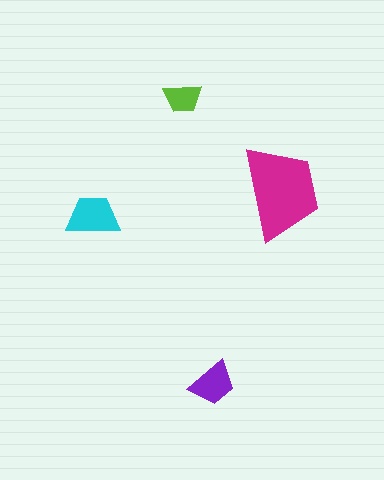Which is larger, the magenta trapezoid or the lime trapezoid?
The magenta one.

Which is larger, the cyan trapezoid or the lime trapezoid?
The cyan one.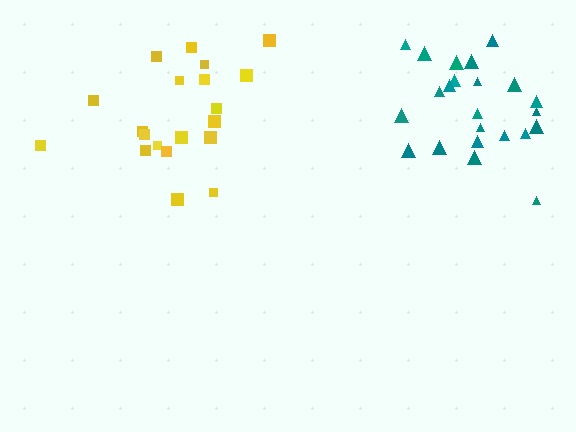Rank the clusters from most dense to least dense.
teal, yellow.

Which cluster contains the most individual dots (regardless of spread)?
Teal (24).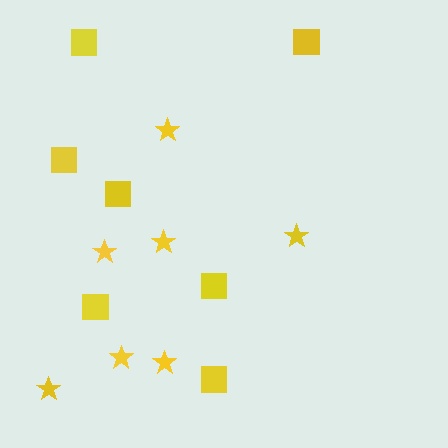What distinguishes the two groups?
There are 2 groups: one group of stars (7) and one group of squares (7).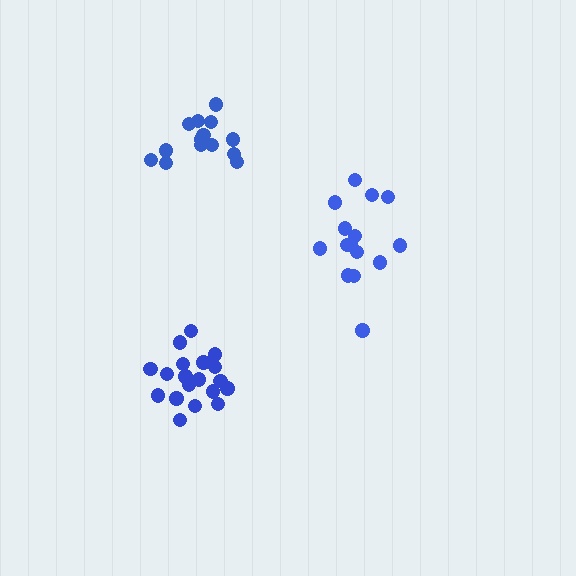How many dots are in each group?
Group 1: 15 dots, Group 2: 19 dots, Group 3: 14 dots (48 total).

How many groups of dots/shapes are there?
There are 3 groups.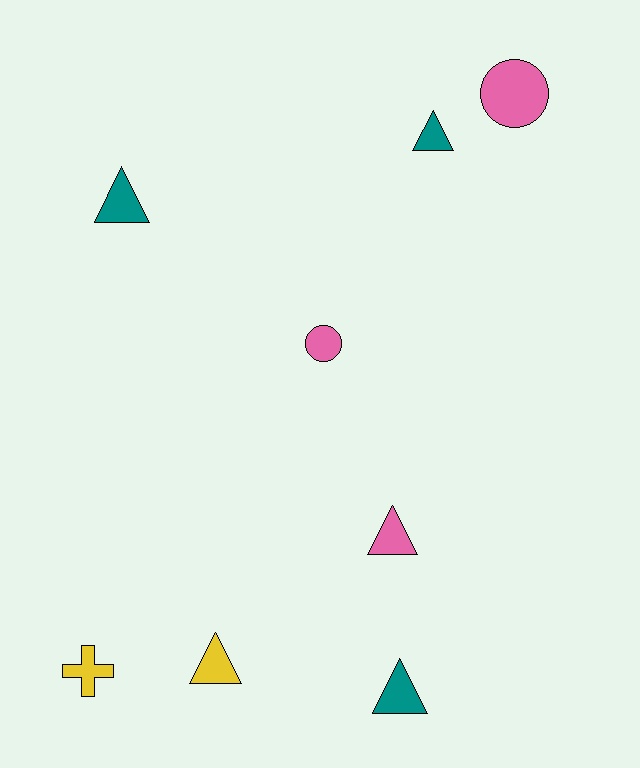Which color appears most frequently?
Pink, with 3 objects.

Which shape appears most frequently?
Triangle, with 5 objects.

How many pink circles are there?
There are 2 pink circles.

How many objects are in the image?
There are 8 objects.